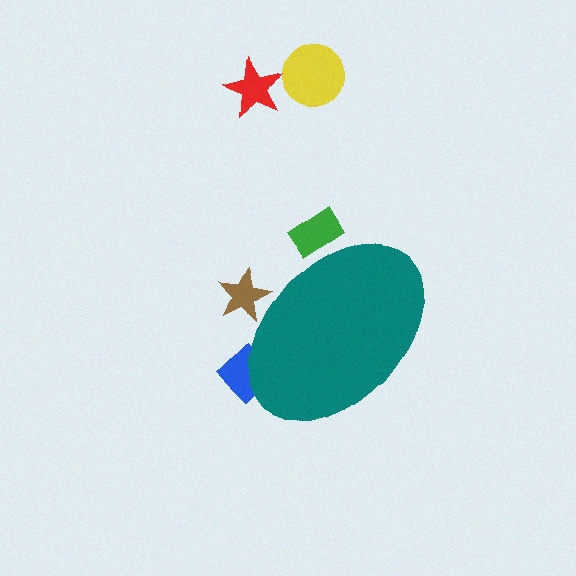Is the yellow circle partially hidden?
No, the yellow circle is fully visible.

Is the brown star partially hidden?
Yes, the brown star is partially hidden behind the teal ellipse.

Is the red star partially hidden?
No, the red star is fully visible.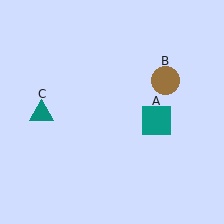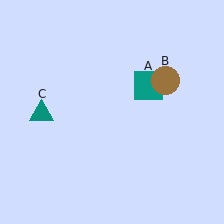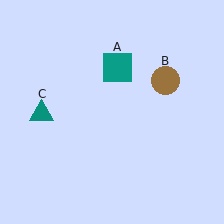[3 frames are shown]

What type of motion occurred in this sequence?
The teal square (object A) rotated counterclockwise around the center of the scene.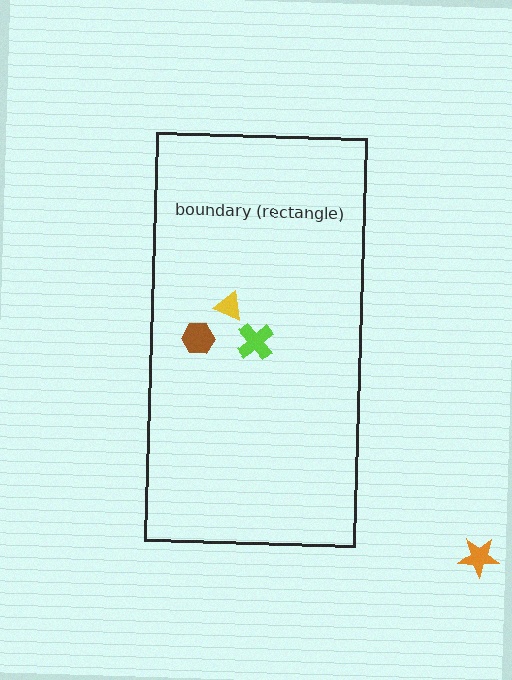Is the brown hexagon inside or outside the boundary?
Inside.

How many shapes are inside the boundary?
3 inside, 1 outside.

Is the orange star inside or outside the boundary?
Outside.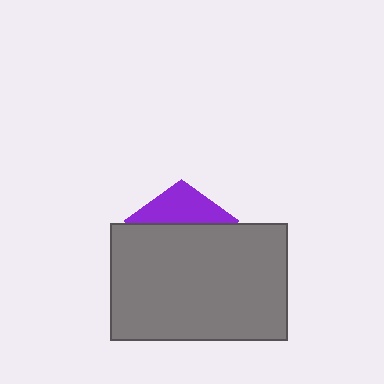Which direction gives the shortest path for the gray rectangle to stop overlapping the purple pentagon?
Moving down gives the shortest separation.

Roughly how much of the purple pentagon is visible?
A small part of it is visible (roughly 32%).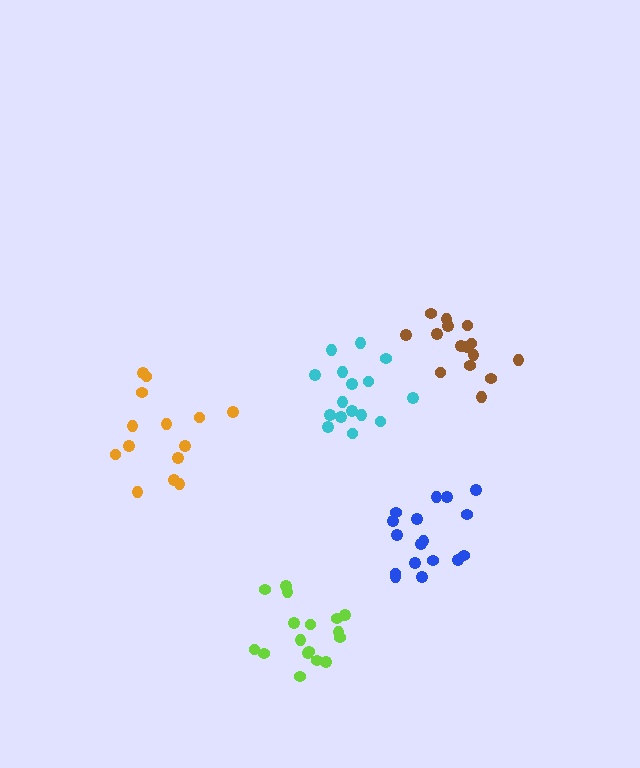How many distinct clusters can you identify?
There are 5 distinct clusters.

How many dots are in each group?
Group 1: 16 dots, Group 2: 15 dots, Group 3: 17 dots, Group 4: 14 dots, Group 5: 17 dots (79 total).